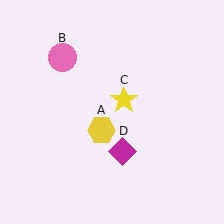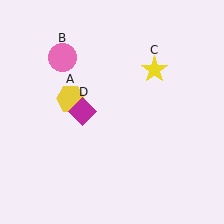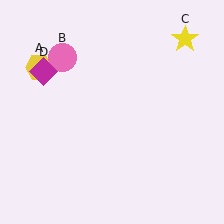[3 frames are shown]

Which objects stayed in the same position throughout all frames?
Pink circle (object B) remained stationary.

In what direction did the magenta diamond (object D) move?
The magenta diamond (object D) moved up and to the left.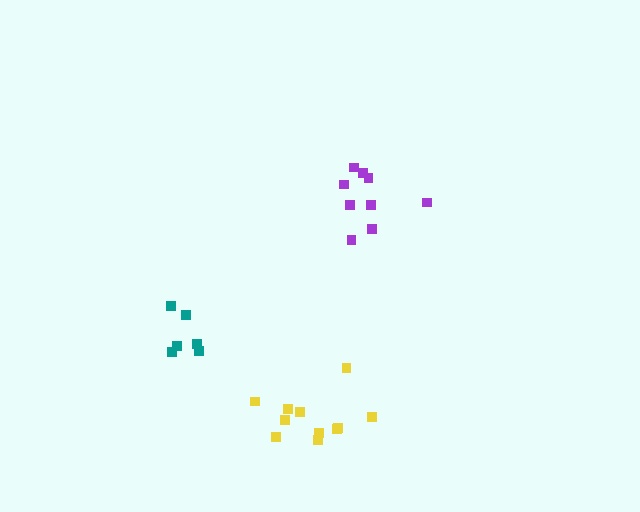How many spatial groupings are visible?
There are 3 spatial groupings.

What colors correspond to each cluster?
The clusters are colored: purple, yellow, teal.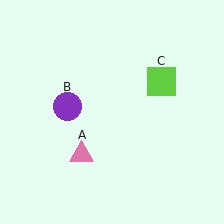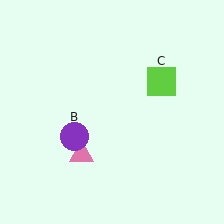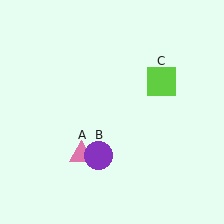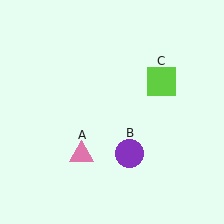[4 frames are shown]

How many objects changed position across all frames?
1 object changed position: purple circle (object B).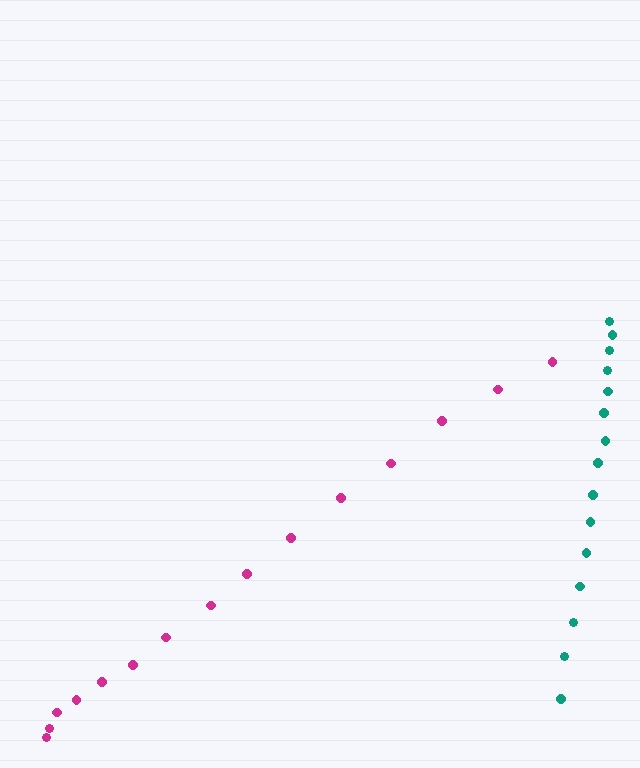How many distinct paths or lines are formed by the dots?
There are 2 distinct paths.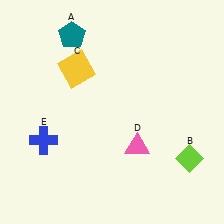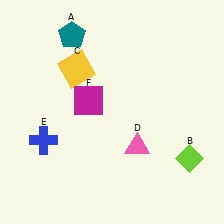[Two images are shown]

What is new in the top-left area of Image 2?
A magenta square (F) was added in the top-left area of Image 2.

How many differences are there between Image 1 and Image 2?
There is 1 difference between the two images.